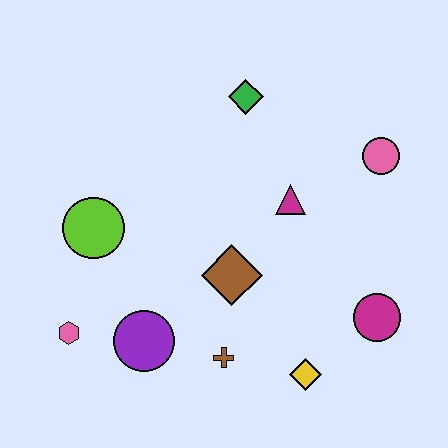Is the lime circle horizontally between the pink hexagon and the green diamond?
Yes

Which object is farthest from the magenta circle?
The pink hexagon is farthest from the magenta circle.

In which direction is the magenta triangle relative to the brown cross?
The magenta triangle is above the brown cross.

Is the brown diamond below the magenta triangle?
Yes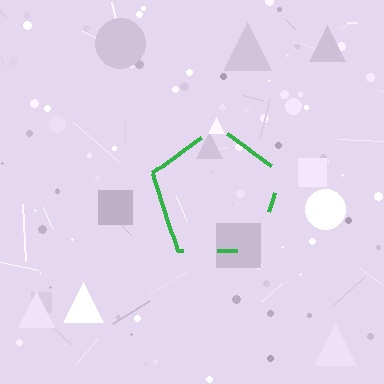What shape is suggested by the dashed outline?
The dashed outline suggests a pentagon.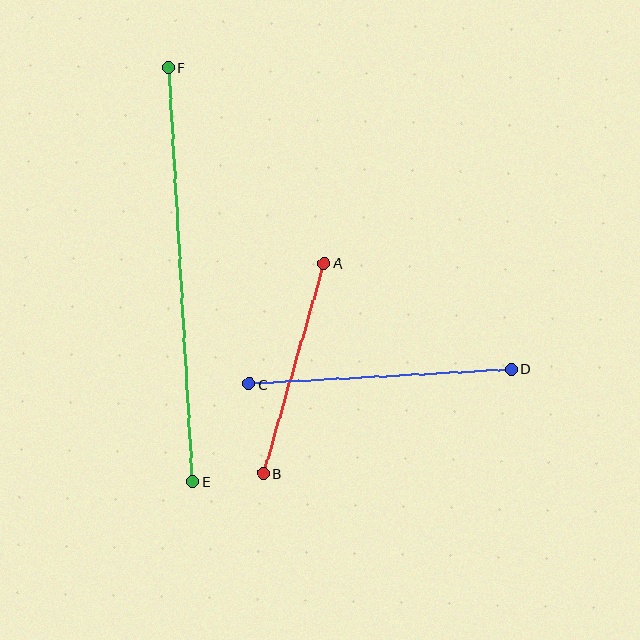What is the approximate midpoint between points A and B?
The midpoint is at approximately (294, 368) pixels.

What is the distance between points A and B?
The distance is approximately 218 pixels.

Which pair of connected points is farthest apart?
Points E and F are farthest apart.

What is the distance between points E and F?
The distance is approximately 415 pixels.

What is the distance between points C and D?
The distance is approximately 262 pixels.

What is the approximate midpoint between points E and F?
The midpoint is at approximately (181, 275) pixels.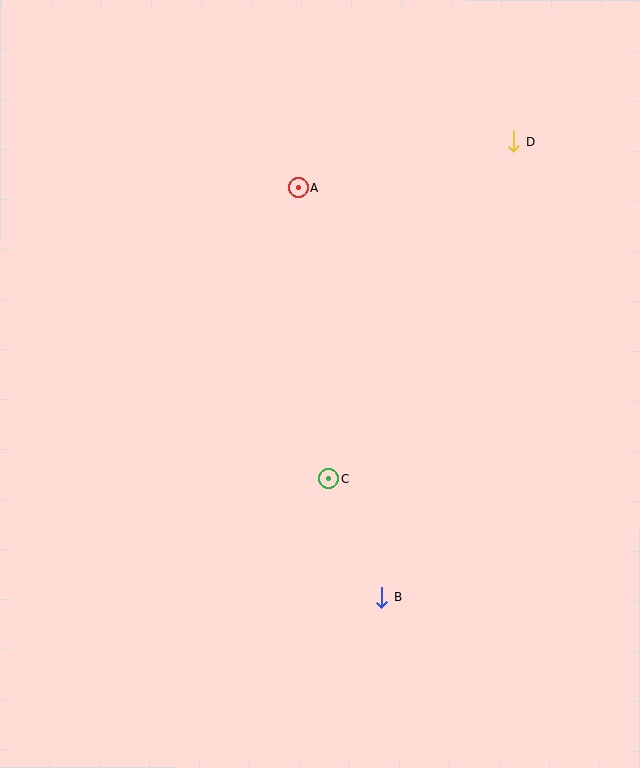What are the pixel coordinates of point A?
Point A is at (298, 188).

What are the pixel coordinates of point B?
Point B is at (382, 598).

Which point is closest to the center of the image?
Point C at (328, 479) is closest to the center.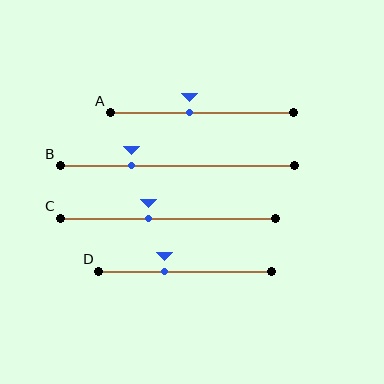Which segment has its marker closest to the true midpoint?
Segment A has its marker closest to the true midpoint.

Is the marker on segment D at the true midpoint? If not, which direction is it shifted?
No, the marker on segment D is shifted to the left by about 12% of the segment length.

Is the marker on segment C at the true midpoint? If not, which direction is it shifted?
No, the marker on segment C is shifted to the left by about 9% of the segment length.